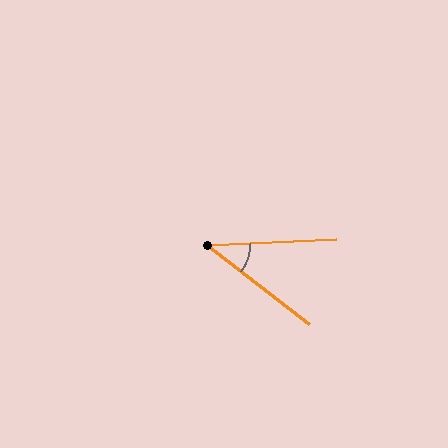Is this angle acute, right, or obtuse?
It is acute.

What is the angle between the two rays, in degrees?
Approximately 41 degrees.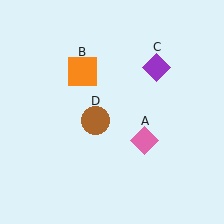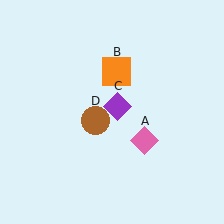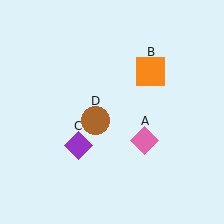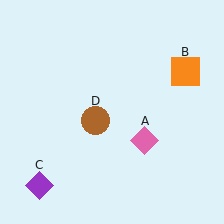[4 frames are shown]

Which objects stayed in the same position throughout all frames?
Pink diamond (object A) and brown circle (object D) remained stationary.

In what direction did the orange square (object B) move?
The orange square (object B) moved right.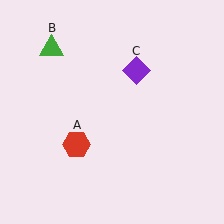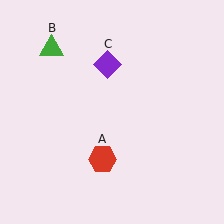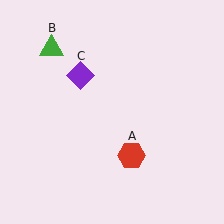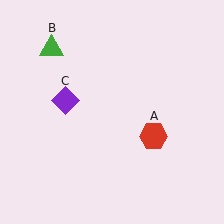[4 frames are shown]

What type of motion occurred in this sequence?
The red hexagon (object A), purple diamond (object C) rotated counterclockwise around the center of the scene.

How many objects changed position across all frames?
2 objects changed position: red hexagon (object A), purple diamond (object C).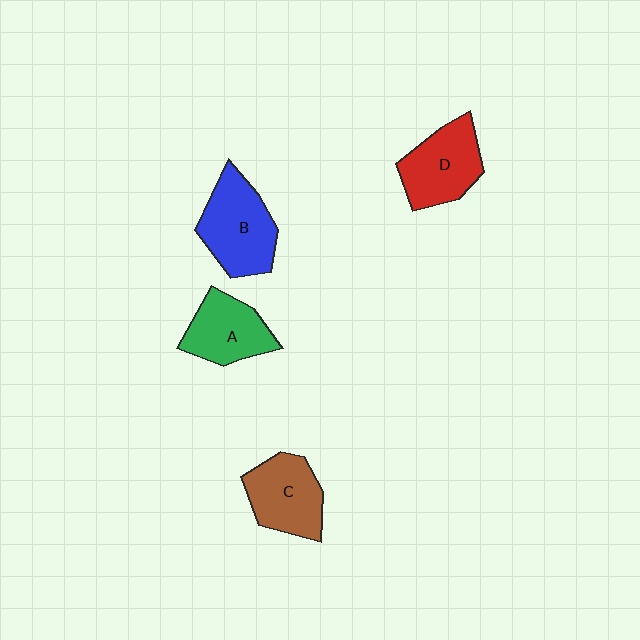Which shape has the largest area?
Shape B (blue).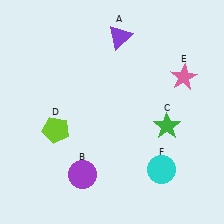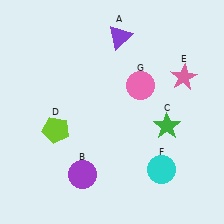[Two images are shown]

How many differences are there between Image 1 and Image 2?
There is 1 difference between the two images.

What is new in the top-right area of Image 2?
A pink circle (G) was added in the top-right area of Image 2.